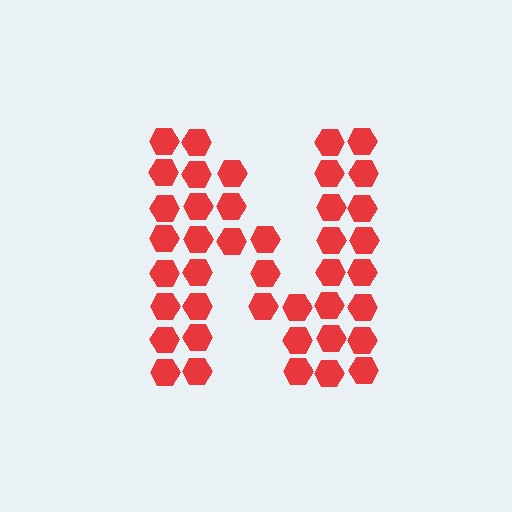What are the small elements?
The small elements are hexagons.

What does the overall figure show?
The overall figure shows the letter N.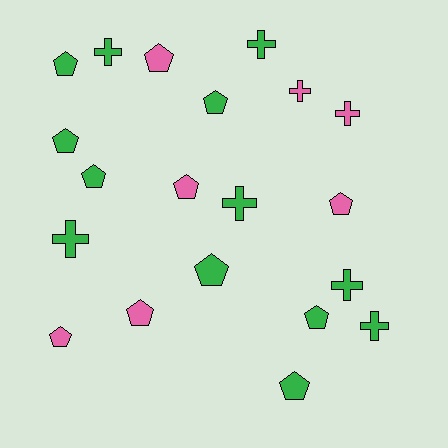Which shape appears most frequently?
Pentagon, with 12 objects.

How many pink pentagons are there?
There are 5 pink pentagons.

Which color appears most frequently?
Green, with 13 objects.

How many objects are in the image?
There are 20 objects.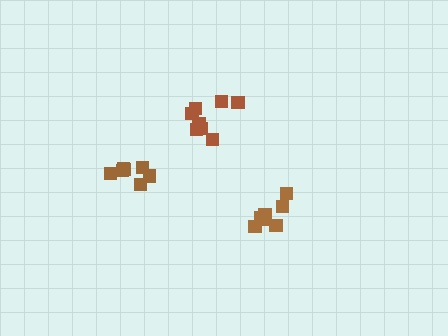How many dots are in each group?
Group 1: 7 dots, Group 2: 7 dots, Group 3: 8 dots (22 total).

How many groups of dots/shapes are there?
There are 3 groups.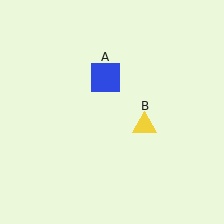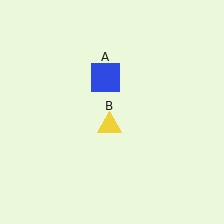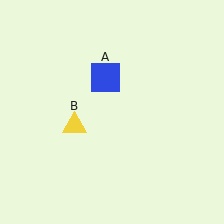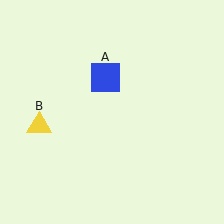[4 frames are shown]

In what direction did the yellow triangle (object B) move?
The yellow triangle (object B) moved left.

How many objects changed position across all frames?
1 object changed position: yellow triangle (object B).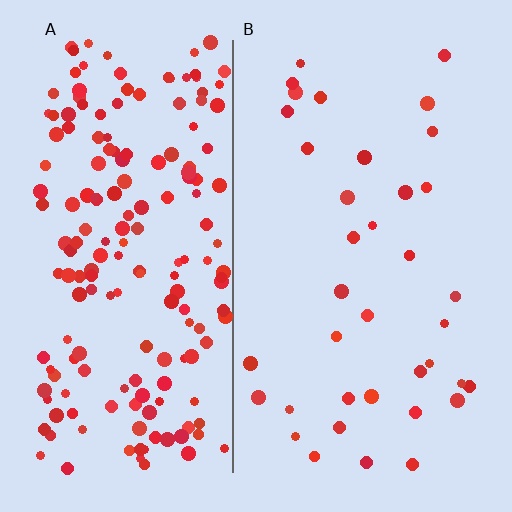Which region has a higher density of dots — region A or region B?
A (the left).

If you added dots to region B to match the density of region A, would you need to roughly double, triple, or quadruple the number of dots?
Approximately quadruple.